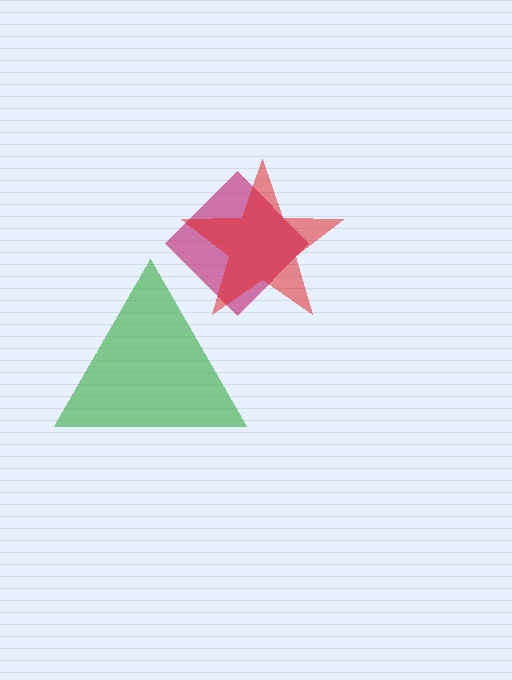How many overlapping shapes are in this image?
There are 3 overlapping shapes in the image.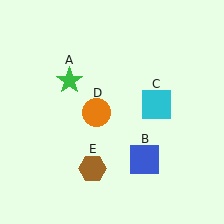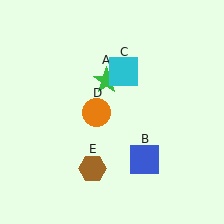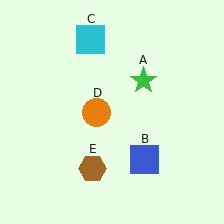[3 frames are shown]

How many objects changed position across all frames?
2 objects changed position: green star (object A), cyan square (object C).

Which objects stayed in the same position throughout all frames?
Blue square (object B) and orange circle (object D) and brown hexagon (object E) remained stationary.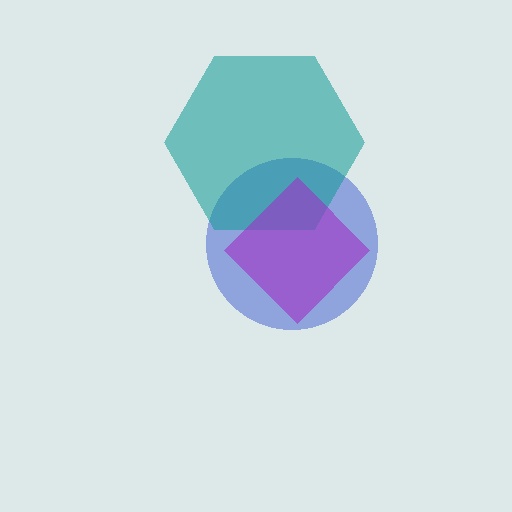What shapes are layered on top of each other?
The layered shapes are: a blue circle, a teal hexagon, a purple diamond.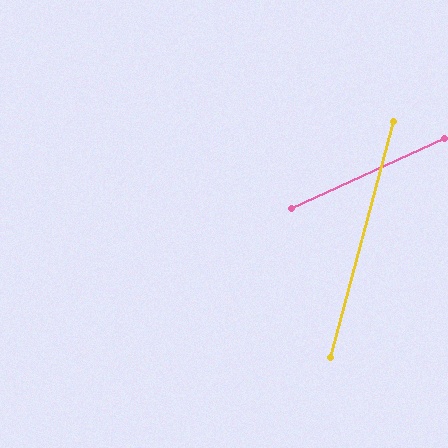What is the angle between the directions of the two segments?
Approximately 50 degrees.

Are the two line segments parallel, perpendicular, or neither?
Neither parallel nor perpendicular — they differ by about 50°.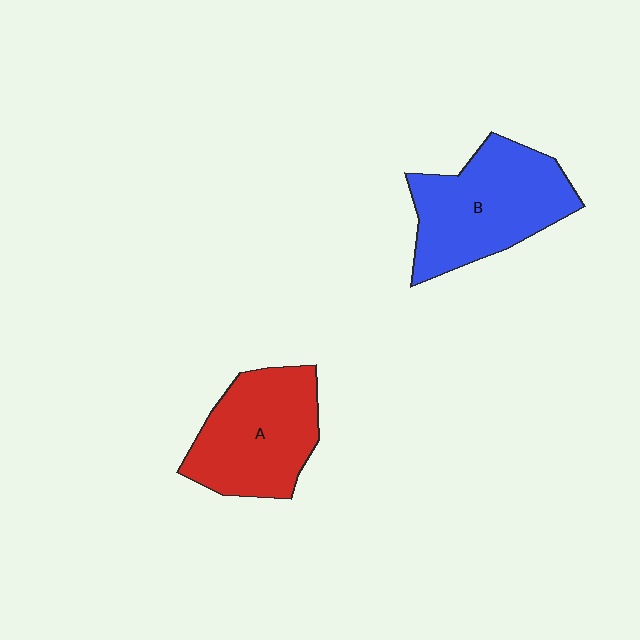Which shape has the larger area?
Shape B (blue).